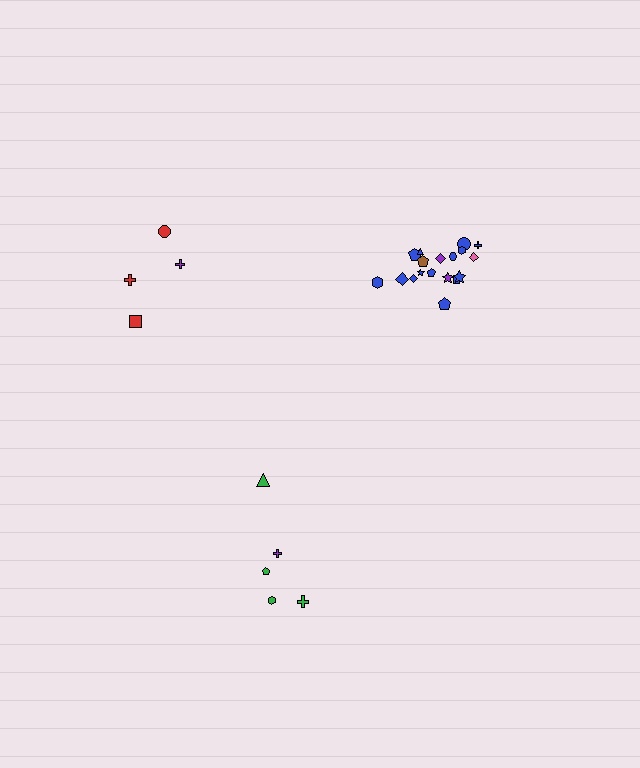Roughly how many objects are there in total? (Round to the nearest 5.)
Roughly 25 objects in total.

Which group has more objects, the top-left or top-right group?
The top-right group.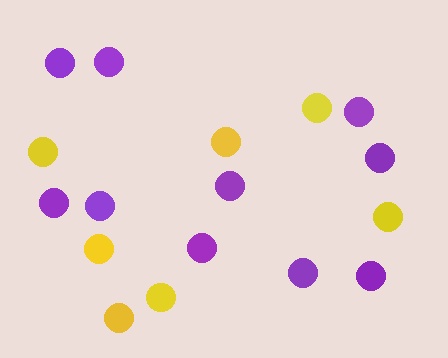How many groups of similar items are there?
There are 2 groups: one group of yellow circles (7) and one group of purple circles (10).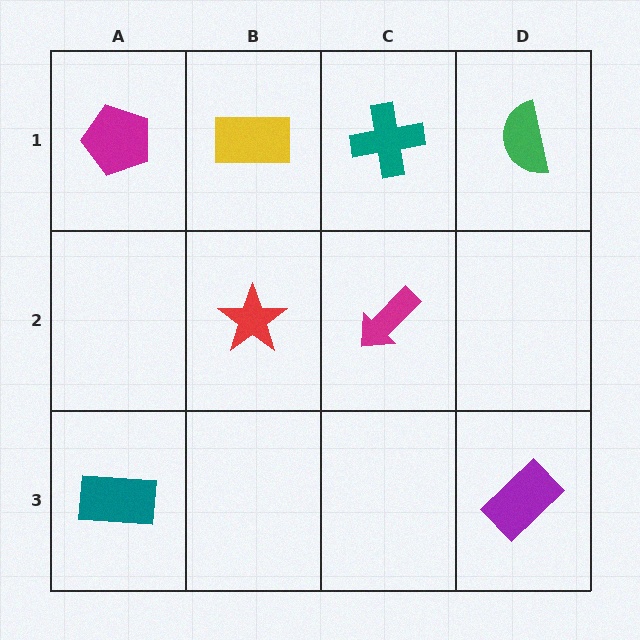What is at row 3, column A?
A teal rectangle.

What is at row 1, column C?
A teal cross.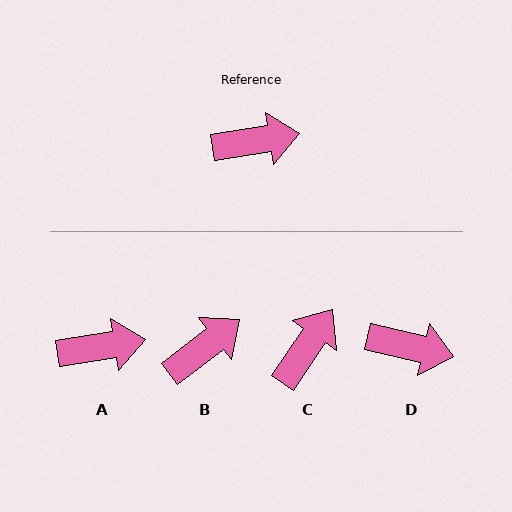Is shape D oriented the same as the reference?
No, it is off by about 21 degrees.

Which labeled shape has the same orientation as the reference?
A.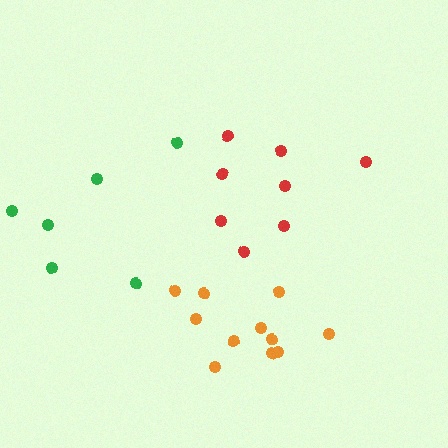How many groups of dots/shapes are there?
There are 3 groups.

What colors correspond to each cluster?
The clusters are colored: orange, green, red.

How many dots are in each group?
Group 1: 11 dots, Group 2: 6 dots, Group 3: 8 dots (25 total).